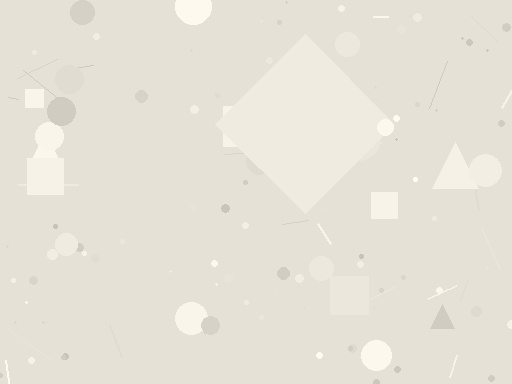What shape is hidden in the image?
A diamond is hidden in the image.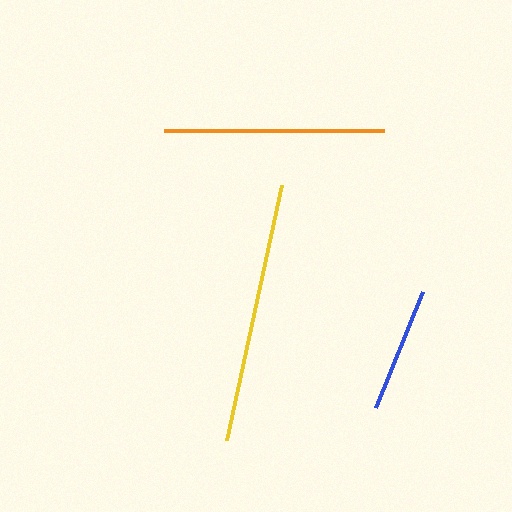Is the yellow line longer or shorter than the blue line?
The yellow line is longer than the blue line.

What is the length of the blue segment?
The blue segment is approximately 125 pixels long.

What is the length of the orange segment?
The orange segment is approximately 219 pixels long.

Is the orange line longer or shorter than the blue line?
The orange line is longer than the blue line.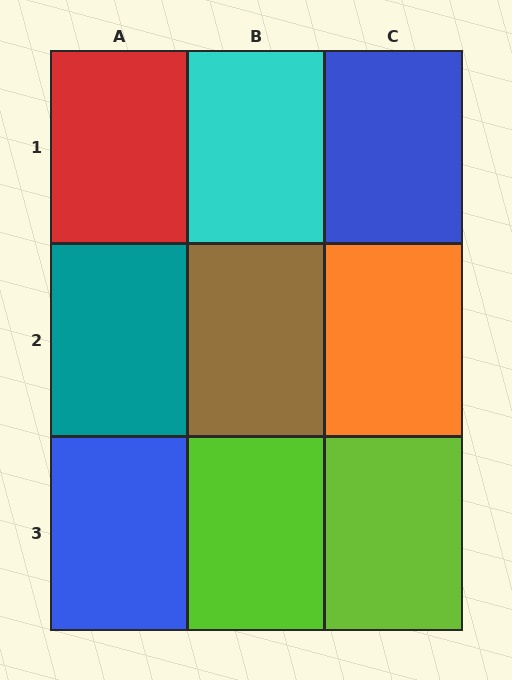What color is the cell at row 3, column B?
Lime.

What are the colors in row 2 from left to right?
Teal, brown, orange.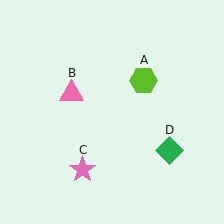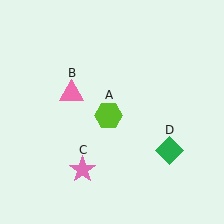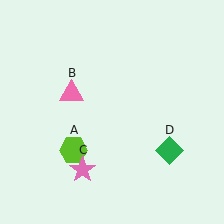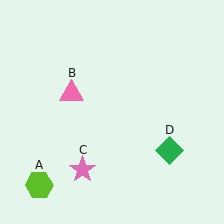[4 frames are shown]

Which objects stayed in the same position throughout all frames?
Pink triangle (object B) and pink star (object C) and green diamond (object D) remained stationary.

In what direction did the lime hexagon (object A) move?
The lime hexagon (object A) moved down and to the left.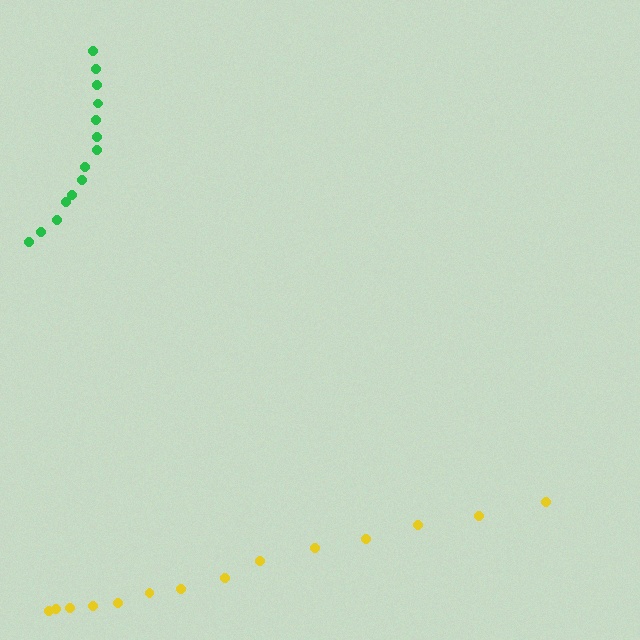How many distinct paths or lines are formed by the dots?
There are 2 distinct paths.